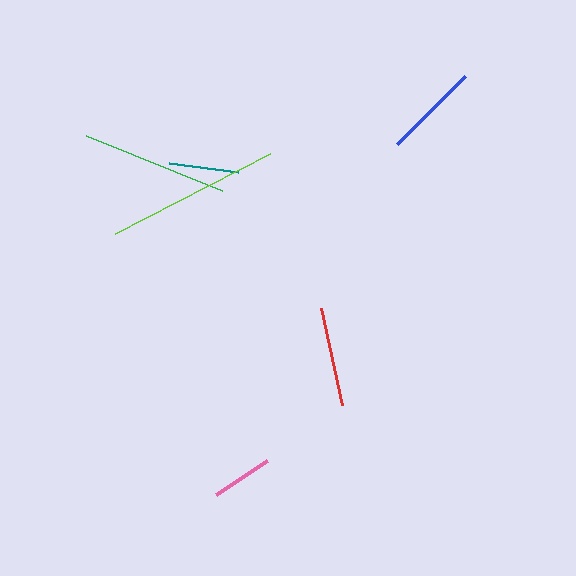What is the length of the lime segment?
The lime segment is approximately 174 pixels long.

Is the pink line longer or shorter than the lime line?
The lime line is longer than the pink line.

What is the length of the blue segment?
The blue segment is approximately 97 pixels long.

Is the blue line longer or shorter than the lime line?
The lime line is longer than the blue line.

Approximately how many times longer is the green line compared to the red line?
The green line is approximately 1.5 times the length of the red line.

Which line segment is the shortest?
The pink line is the shortest at approximately 61 pixels.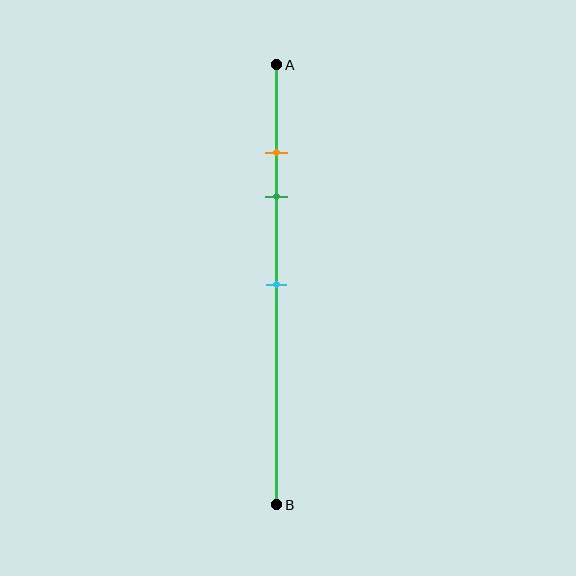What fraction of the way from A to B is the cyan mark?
The cyan mark is approximately 50% (0.5) of the way from A to B.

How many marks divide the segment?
There are 3 marks dividing the segment.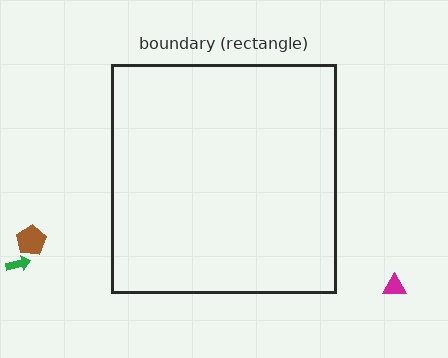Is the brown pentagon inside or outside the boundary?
Outside.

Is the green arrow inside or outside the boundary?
Outside.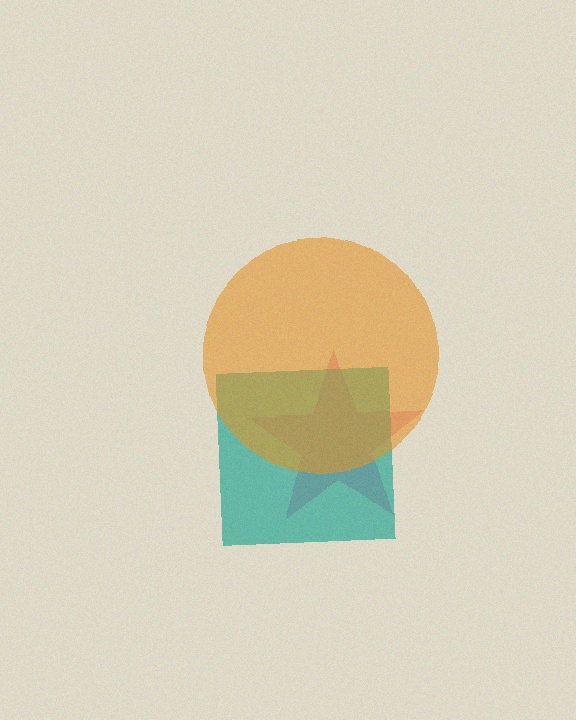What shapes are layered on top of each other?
The layered shapes are: a pink star, a teal square, an orange circle.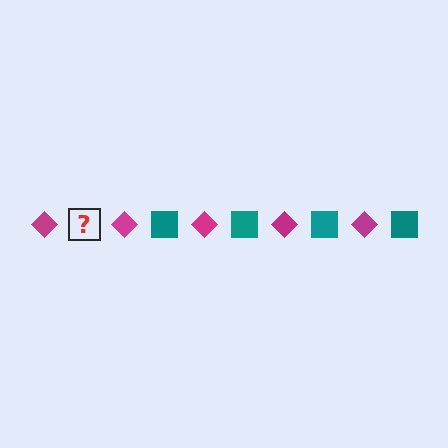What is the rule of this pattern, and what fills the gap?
The rule is that the pattern alternates between magenta diamond and teal square. The gap should be filled with a teal square.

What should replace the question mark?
The question mark should be replaced with a teal square.